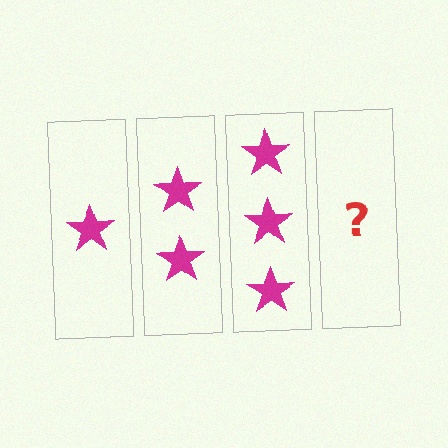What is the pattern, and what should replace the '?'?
The pattern is that each step adds one more star. The '?' should be 4 stars.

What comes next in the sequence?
The next element should be 4 stars.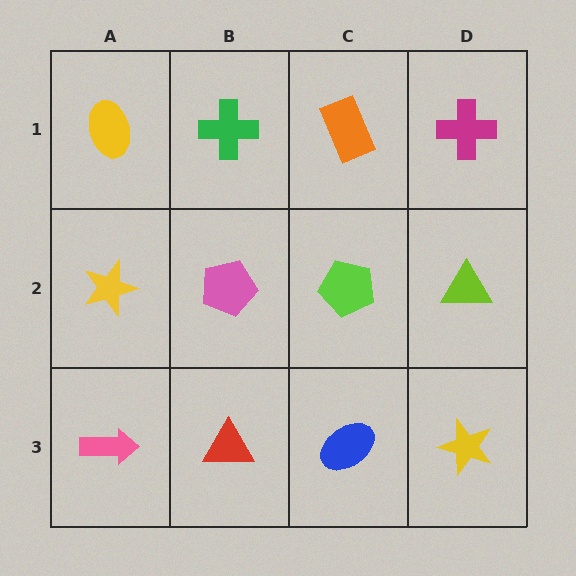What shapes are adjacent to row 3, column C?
A lime pentagon (row 2, column C), a red triangle (row 3, column B), a yellow star (row 3, column D).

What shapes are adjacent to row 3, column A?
A yellow star (row 2, column A), a red triangle (row 3, column B).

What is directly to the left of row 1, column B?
A yellow ellipse.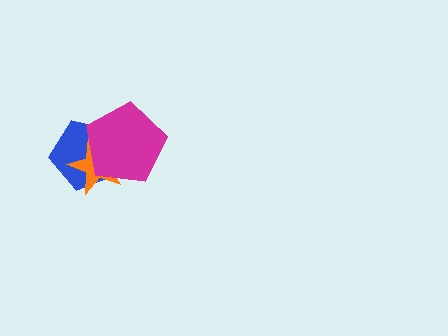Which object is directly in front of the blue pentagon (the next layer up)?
The orange star is directly in front of the blue pentagon.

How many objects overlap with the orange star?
2 objects overlap with the orange star.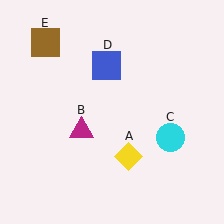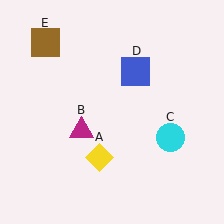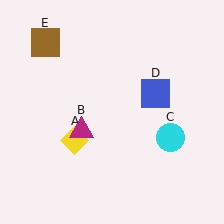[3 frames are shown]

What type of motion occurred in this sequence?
The yellow diamond (object A), blue square (object D) rotated clockwise around the center of the scene.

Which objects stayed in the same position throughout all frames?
Magenta triangle (object B) and cyan circle (object C) and brown square (object E) remained stationary.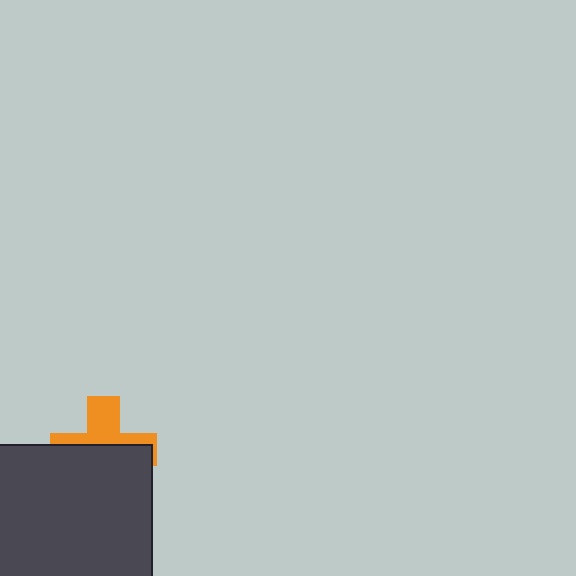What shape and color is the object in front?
The object in front is a dark gray square.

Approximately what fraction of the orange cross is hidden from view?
Roughly 60% of the orange cross is hidden behind the dark gray square.